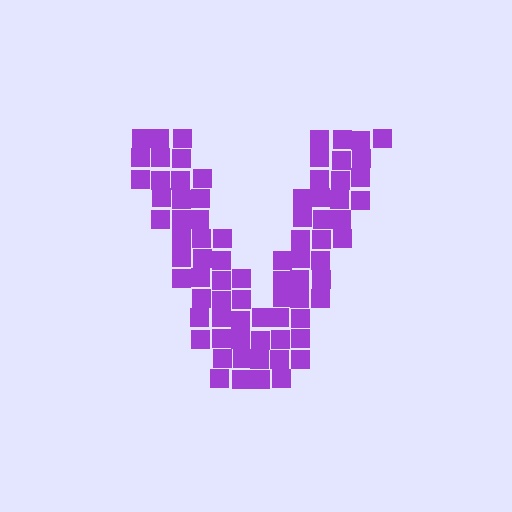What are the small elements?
The small elements are squares.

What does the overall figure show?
The overall figure shows the letter V.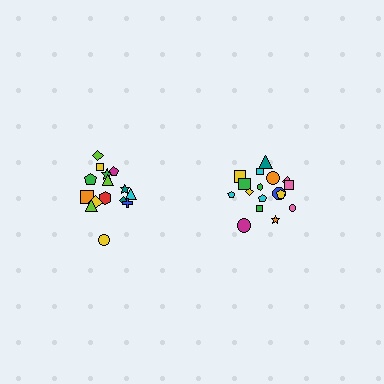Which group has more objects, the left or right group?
The right group.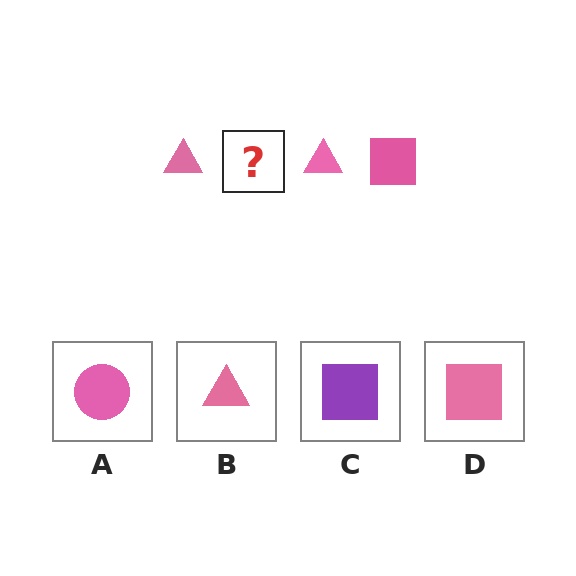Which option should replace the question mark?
Option D.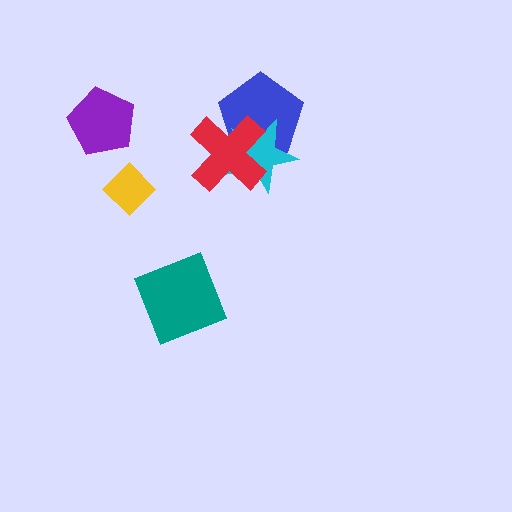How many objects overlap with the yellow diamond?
0 objects overlap with the yellow diamond.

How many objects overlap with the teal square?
0 objects overlap with the teal square.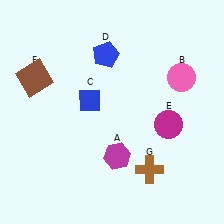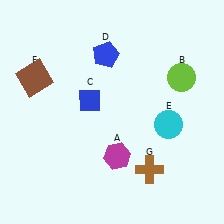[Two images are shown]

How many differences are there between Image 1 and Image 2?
There are 2 differences between the two images.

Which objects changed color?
B changed from pink to lime. E changed from magenta to cyan.